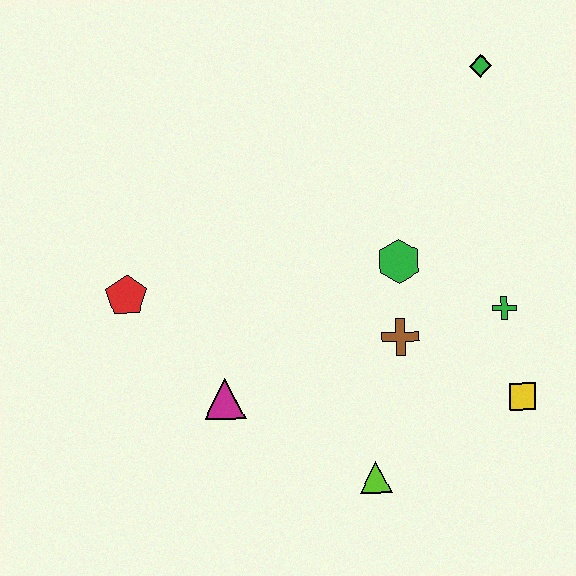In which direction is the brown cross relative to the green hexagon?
The brown cross is below the green hexagon.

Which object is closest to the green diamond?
The green hexagon is closest to the green diamond.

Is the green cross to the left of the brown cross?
No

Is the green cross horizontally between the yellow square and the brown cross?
Yes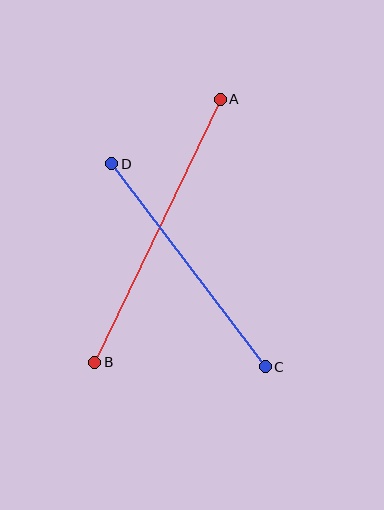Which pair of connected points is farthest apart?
Points A and B are farthest apart.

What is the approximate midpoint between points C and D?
The midpoint is at approximately (189, 265) pixels.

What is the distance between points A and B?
The distance is approximately 291 pixels.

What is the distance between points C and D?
The distance is approximately 255 pixels.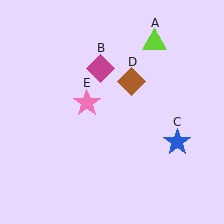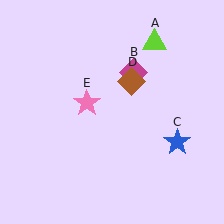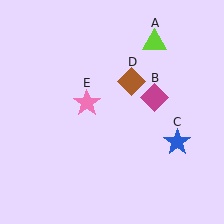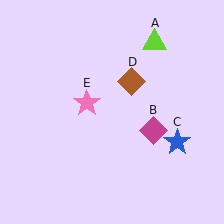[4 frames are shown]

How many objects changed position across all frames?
1 object changed position: magenta diamond (object B).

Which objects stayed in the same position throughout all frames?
Lime triangle (object A) and blue star (object C) and brown diamond (object D) and pink star (object E) remained stationary.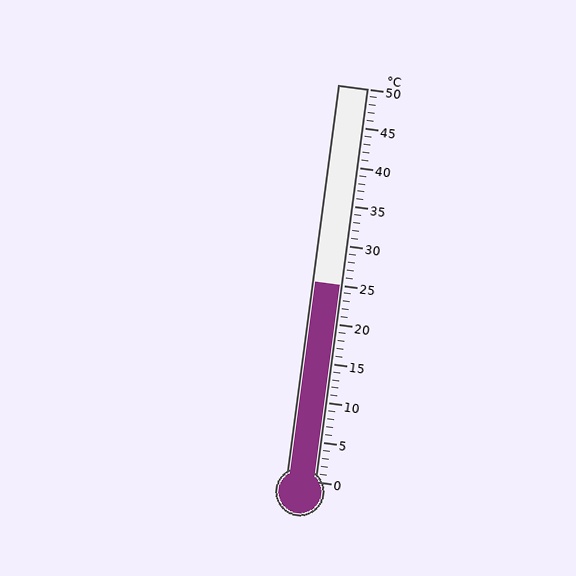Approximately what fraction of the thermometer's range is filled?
The thermometer is filled to approximately 50% of its range.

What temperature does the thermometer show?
The thermometer shows approximately 25°C.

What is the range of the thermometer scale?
The thermometer scale ranges from 0°C to 50°C.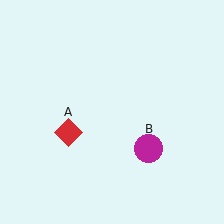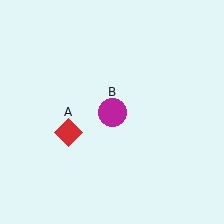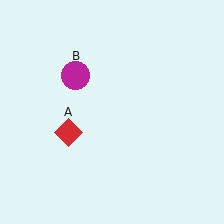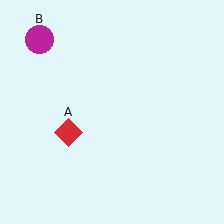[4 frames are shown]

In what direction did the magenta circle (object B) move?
The magenta circle (object B) moved up and to the left.